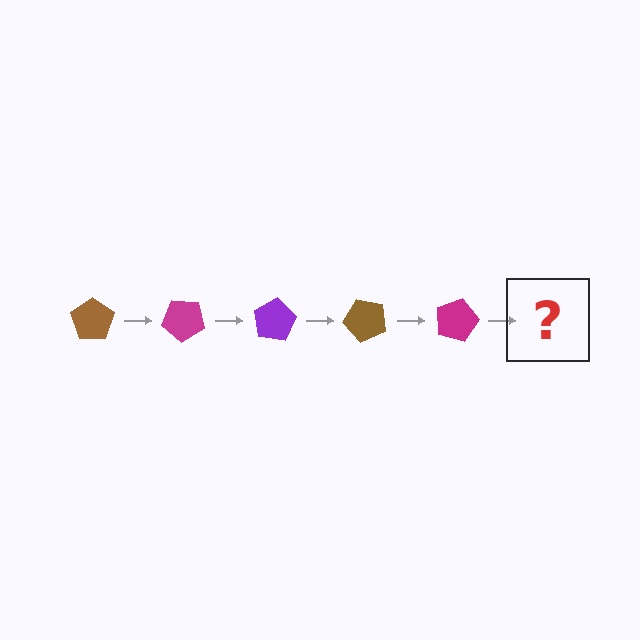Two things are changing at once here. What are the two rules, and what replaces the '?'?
The two rules are that it rotates 40 degrees each step and the color cycles through brown, magenta, and purple. The '?' should be a purple pentagon, rotated 200 degrees from the start.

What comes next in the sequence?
The next element should be a purple pentagon, rotated 200 degrees from the start.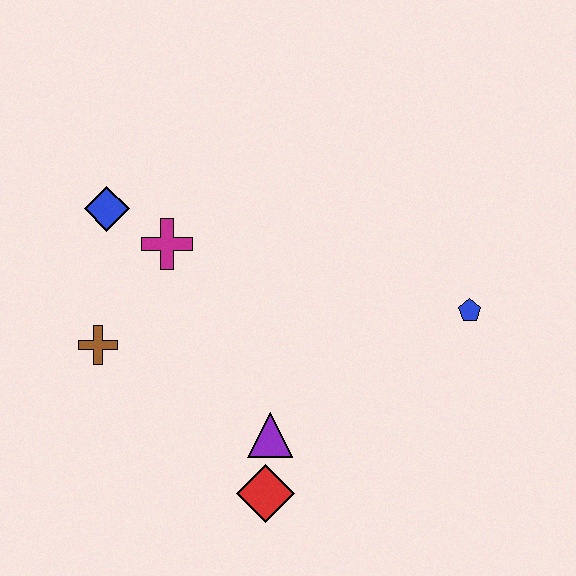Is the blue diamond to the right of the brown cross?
Yes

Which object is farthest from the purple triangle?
The blue diamond is farthest from the purple triangle.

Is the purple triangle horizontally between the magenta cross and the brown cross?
No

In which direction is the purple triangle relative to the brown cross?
The purple triangle is to the right of the brown cross.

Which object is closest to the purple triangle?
The red diamond is closest to the purple triangle.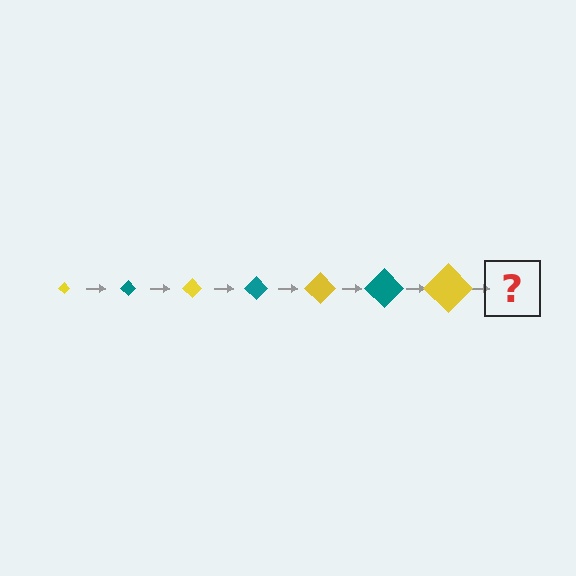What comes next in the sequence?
The next element should be a teal diamond, larger than the previous one.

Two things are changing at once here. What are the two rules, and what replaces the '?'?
The two rules are that the diamond grows larger each step and the color cycles through yellow and teal. The '?' should be a teal diamond, larger than the previous one.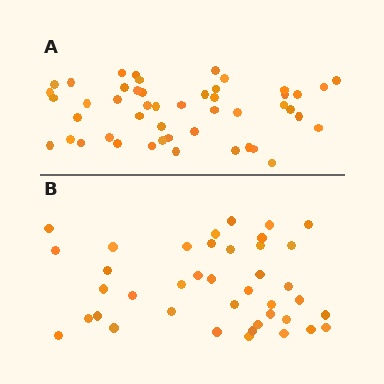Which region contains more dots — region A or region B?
Region A (the top region) has more dots.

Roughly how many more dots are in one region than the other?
Region A has roughly 8 or so more dots than region B.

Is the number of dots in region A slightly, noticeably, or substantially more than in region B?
Region A has only slightly more — the two regions are fairly close. The ratio is roughly 1.2 to 1.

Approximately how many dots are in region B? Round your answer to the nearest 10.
About 40 dots.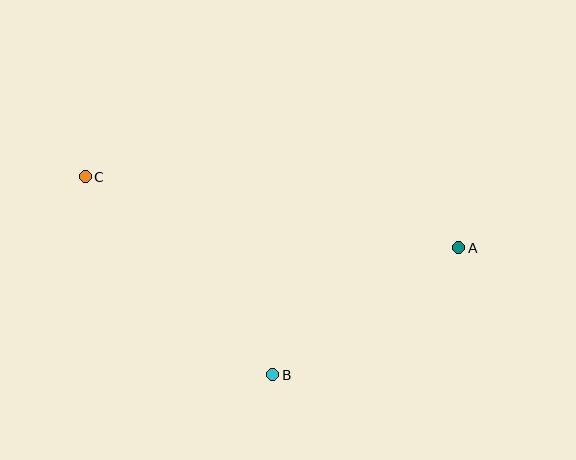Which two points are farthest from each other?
Points A and C are farthest from each other.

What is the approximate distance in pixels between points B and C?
The distance between B and C is approximately 273 pixels.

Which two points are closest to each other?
Points A and B are closest to each other.